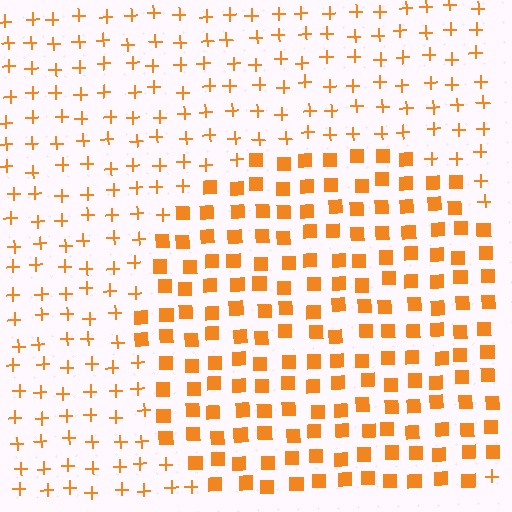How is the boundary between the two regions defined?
The boundary is defined by a change in element shape: squares inside vs. plus signs outside. All elements share the same color and spacing.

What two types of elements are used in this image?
The image uses squares inside the circle region and plus signs outside it.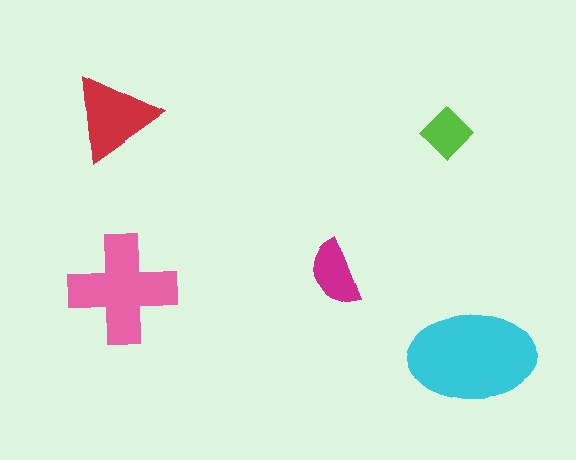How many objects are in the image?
There are 5 objects in the image.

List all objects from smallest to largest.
The lime diamond, the magenta semicircle, the red triangle, the pink cross, the cyan ellipse.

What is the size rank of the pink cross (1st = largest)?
2nd.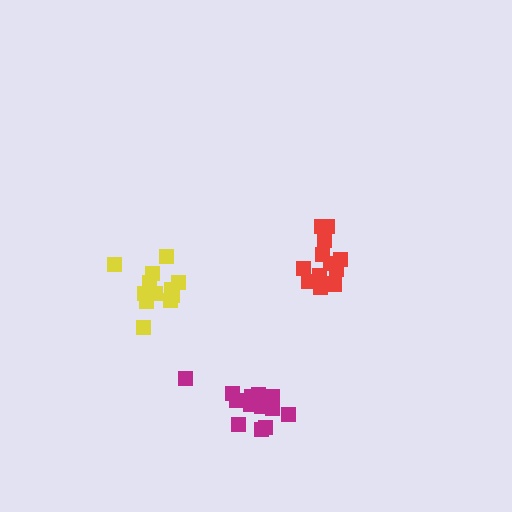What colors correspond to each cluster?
The clusters are colored: magenta, red, yellow.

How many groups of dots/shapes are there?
There are 3 groups.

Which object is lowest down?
The magenta cluster is bottommost.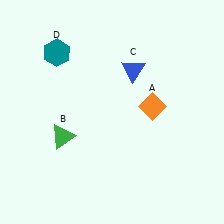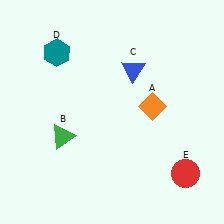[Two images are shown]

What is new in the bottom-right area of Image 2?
A red circle (E) was added in the bottom-right area of Image 2.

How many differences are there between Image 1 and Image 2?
There is 1 difference between the two images.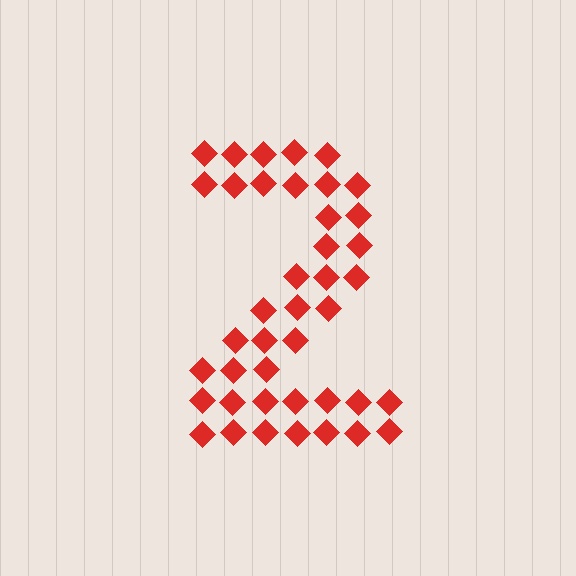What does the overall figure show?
The overall figure shows the digit 2.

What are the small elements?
The small elements are diamonds.